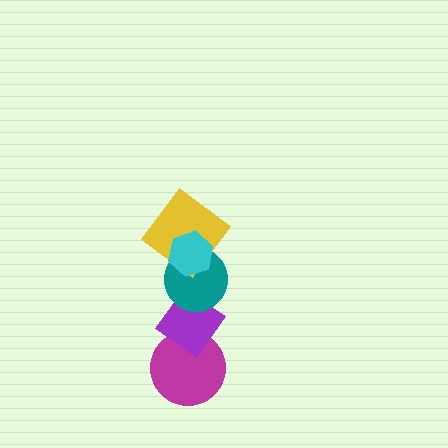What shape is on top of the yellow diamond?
The cyan hexagon is on top of the yellow diamond.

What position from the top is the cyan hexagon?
The cyan hexagon is 1st from the top.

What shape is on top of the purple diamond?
The teal circle is on top of the purple diamond.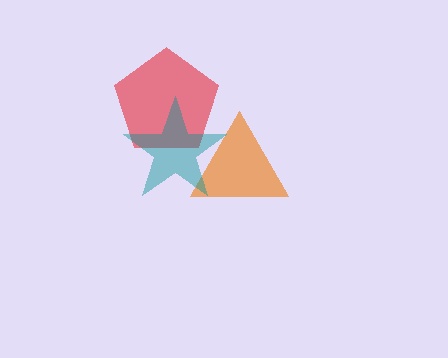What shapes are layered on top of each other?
The layered shapes are: a red pentagon, an orange triangle, a teal star.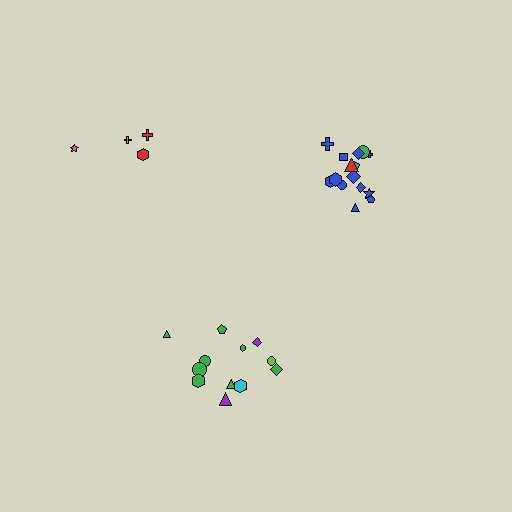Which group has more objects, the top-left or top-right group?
The top-right group.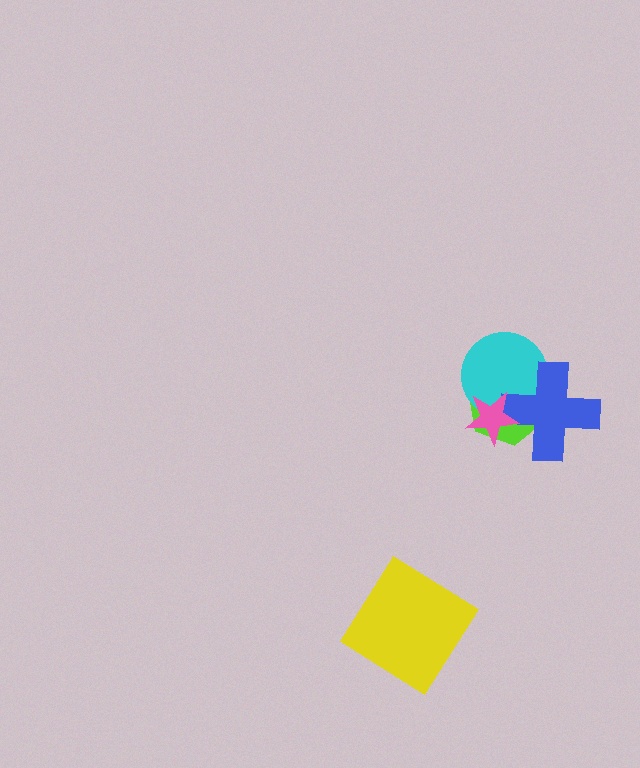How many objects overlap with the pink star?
3 objects overlap with the pink star.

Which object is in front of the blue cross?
The pink star is in front of the blue cross.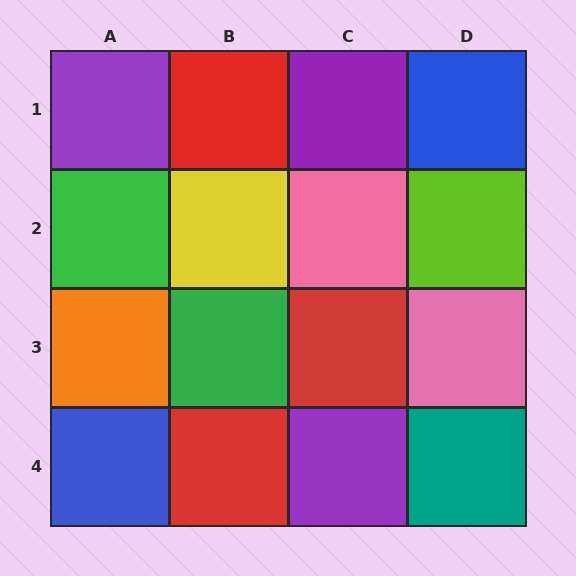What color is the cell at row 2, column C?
Pink.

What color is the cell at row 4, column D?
Teal.